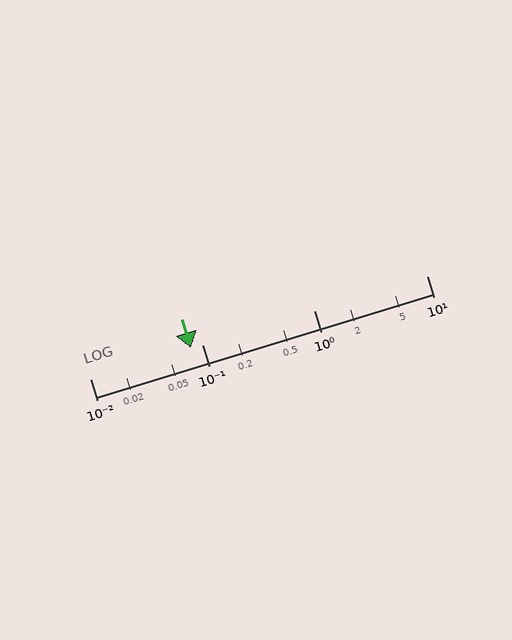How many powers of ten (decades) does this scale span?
The scale spans 3 decades, from 0.01 to 10.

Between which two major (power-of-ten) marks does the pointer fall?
The pointer is between 0.01 and 0.1.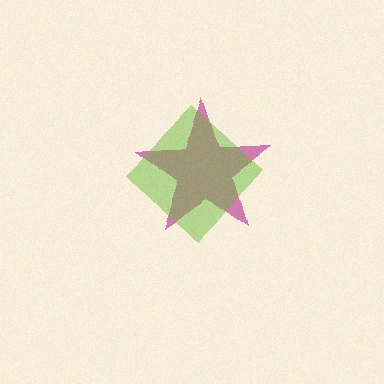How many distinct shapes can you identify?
There are 2 distinct shapes: a magenta star, a lime diamond.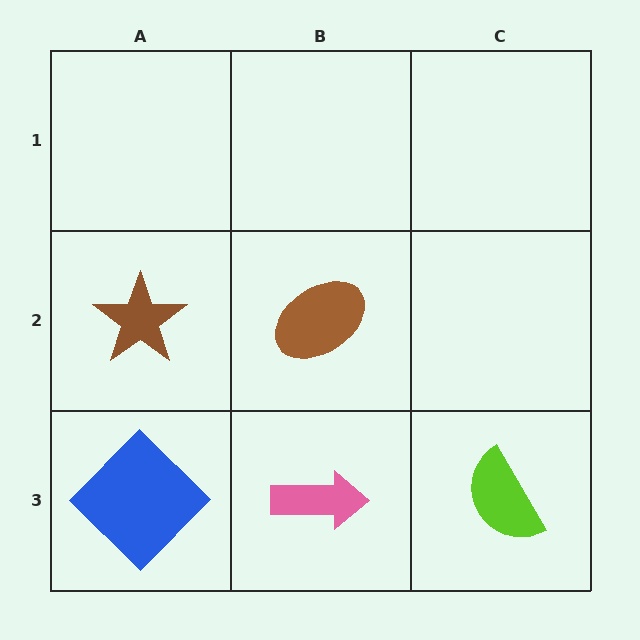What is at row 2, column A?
A brown star.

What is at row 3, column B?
A pink arrow.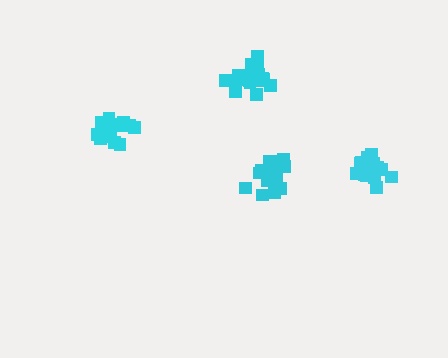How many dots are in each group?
Group 1: 15 dots, Group 2: 20 dots, Group 3: 16 dots, Group 4: 18 dots (69 total).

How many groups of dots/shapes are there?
There are 4 groups.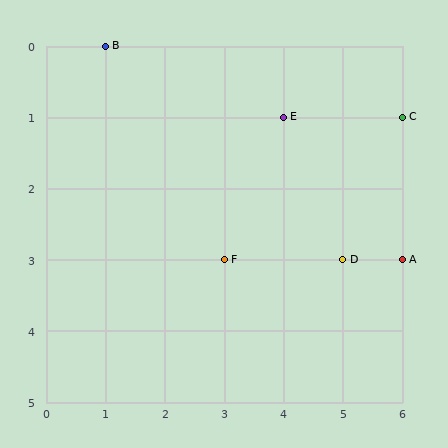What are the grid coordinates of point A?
Point A is at grid coordinates (6, 3).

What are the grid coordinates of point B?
Point B is at grid coordinates (1, 0).